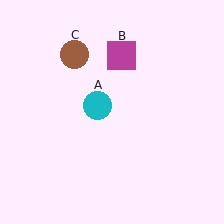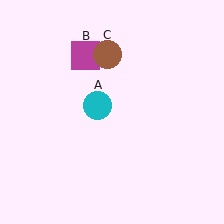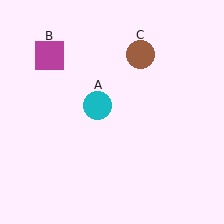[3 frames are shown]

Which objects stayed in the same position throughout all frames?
Cyan circle (object A) remained stationary.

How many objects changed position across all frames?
2 objects changed position: magenta square (object B), brown circle (object C).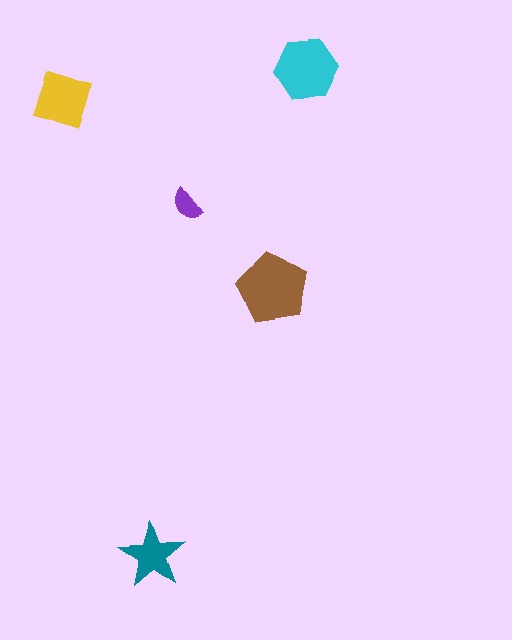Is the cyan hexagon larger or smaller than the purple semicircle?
Larger.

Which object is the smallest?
The purple semicircle.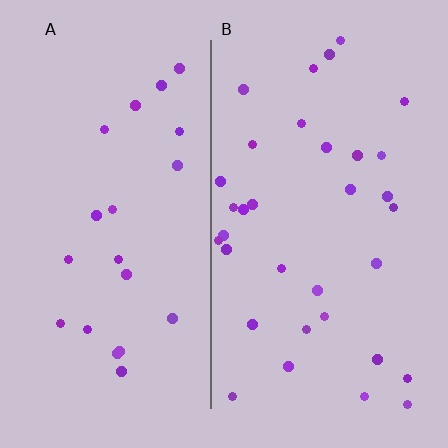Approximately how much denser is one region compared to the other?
Approximately 1.6× — region B over region A.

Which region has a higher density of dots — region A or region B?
B (the right).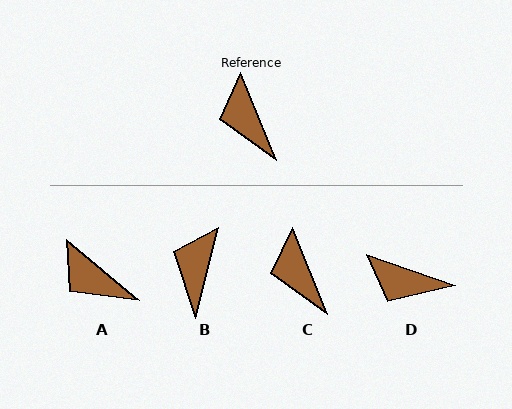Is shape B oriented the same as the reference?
No, it is off by about 36 degrees.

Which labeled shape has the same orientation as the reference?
C.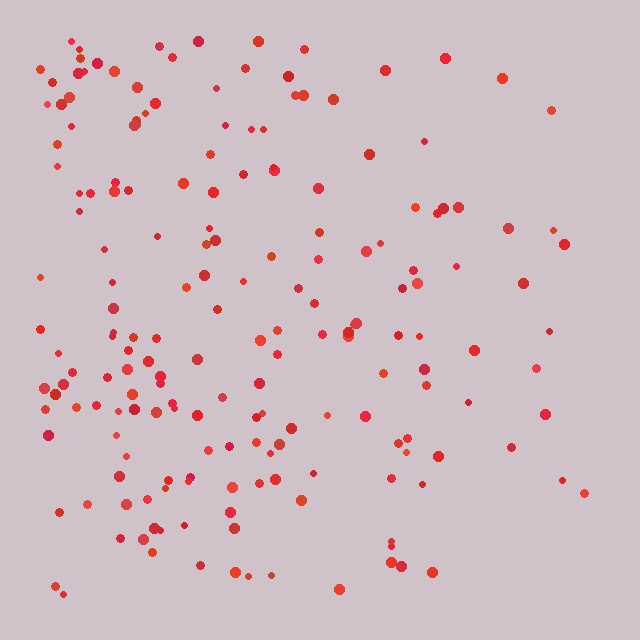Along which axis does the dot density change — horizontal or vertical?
Horizontal.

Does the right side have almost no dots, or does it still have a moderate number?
Still a moderate number, just noticeably fewer than the left.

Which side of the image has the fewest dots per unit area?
The right.